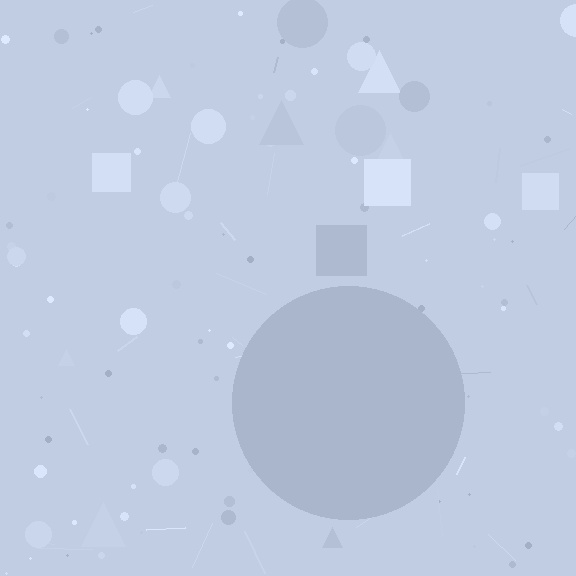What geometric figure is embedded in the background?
A circle is embedded in the background.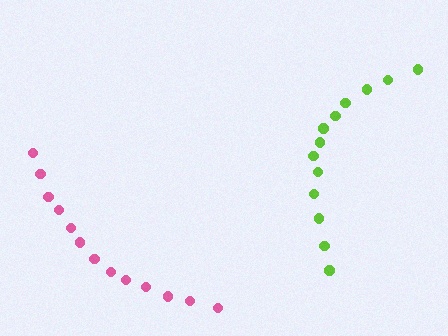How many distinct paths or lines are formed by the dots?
There are 2 distinct paths.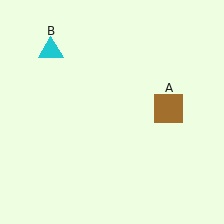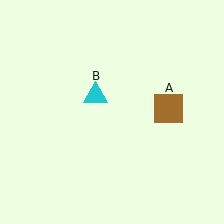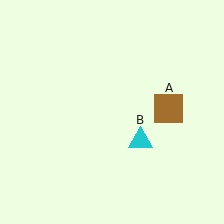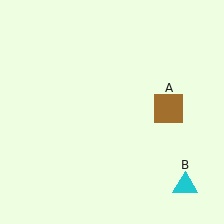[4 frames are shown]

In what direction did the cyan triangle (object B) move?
The cyan triangle (object B) moved down and to the right.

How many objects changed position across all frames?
1 object changed position: cyan triangle (object B).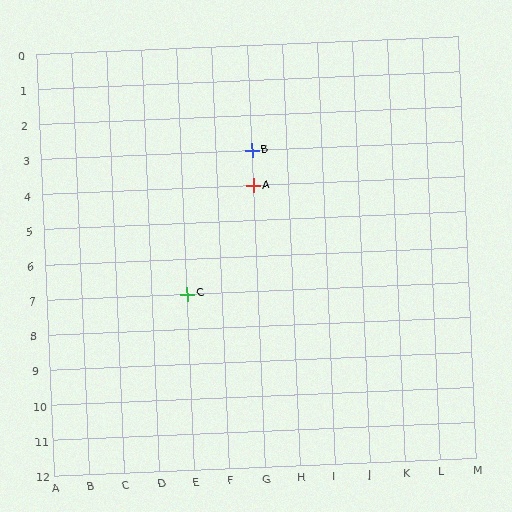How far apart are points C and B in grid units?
Points C and B are 2 columns and 4 rows apart (about 4.5 grid units diagonally).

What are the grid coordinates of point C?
Point C is at grid coordinates (E, 7).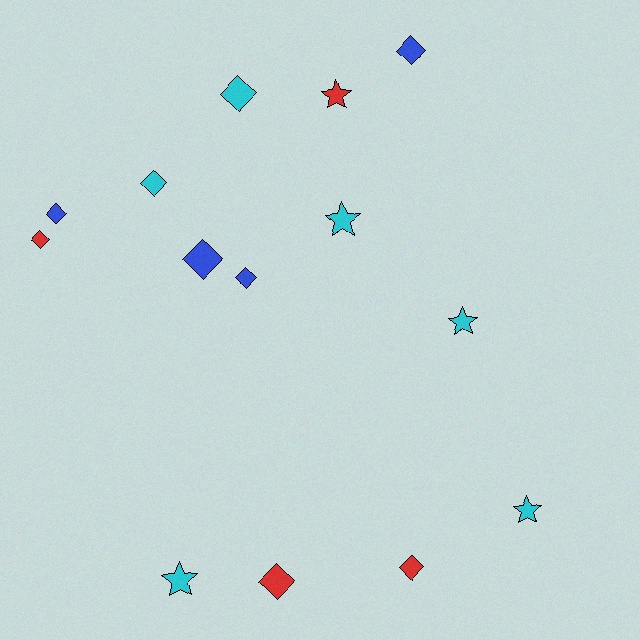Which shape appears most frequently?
Diamond, with 9 objects.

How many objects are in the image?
There are 14 objects.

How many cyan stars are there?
There are 4 cyan stars.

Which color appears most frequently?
Cyan, with 6 objects.